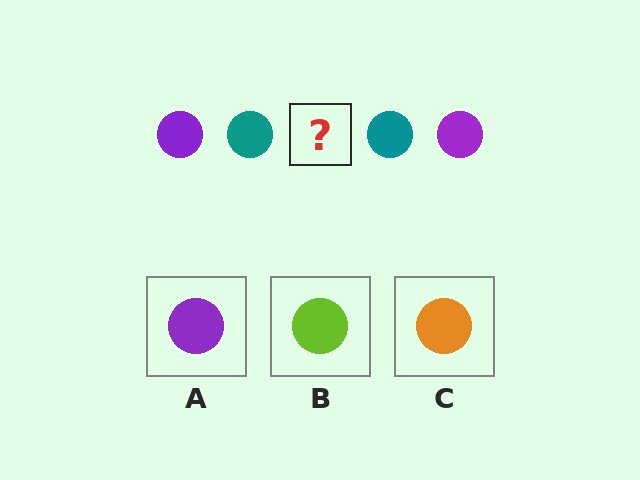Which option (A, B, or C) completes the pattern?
A.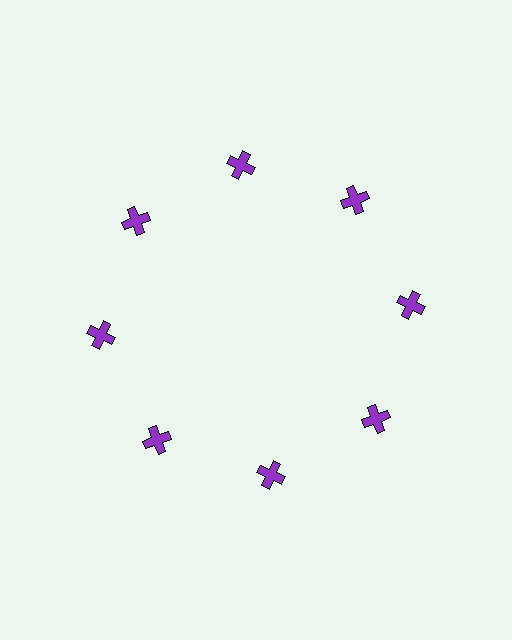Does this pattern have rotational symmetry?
Yes, this pattern has 8-fold rotational symmetry. It looks the same after rotating 45 degrees around the center.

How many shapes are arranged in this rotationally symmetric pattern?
There are 8 shapes, arranged in 8 groups of 1.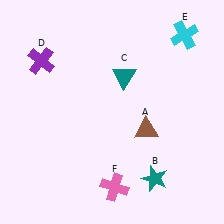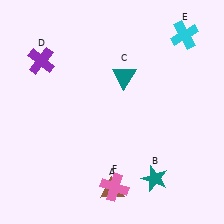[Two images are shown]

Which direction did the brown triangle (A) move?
The brown triangle (A) moved down.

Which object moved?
The brown triangle (A) moved down.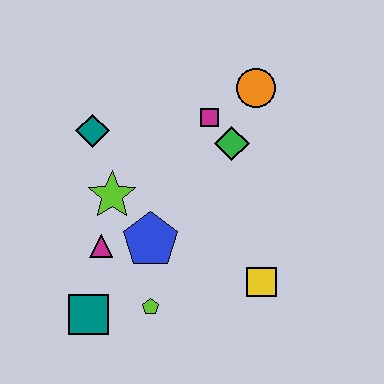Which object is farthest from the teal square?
The orange circle is farthest from the teal square.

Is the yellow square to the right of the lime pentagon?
Yes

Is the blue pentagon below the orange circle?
Yes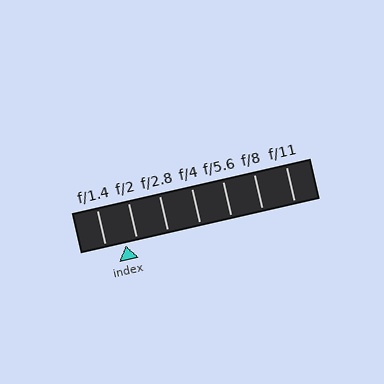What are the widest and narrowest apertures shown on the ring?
The widest aperture shown is f/1.4 and the narrowest is f/11.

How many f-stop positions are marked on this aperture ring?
There are 7 f-stop positions marked.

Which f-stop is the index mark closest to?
The index mark is closest to f/2.